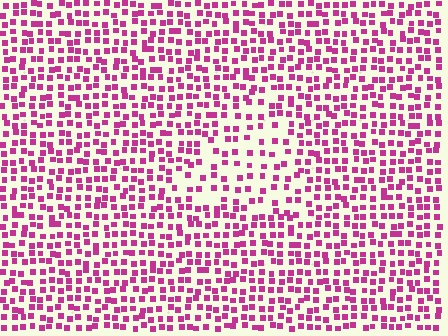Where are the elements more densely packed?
The elements are more densely packed outside the triangle boundary.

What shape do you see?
I see a triangle.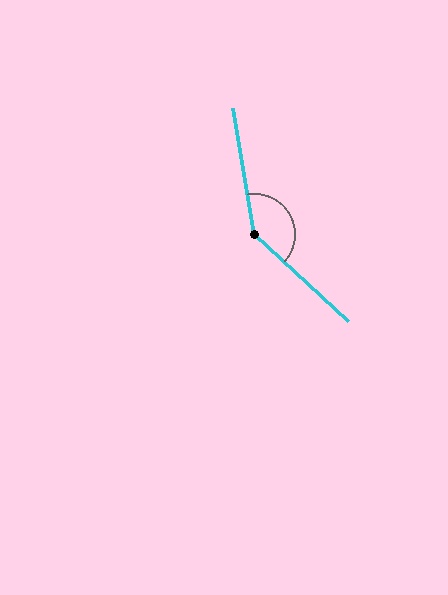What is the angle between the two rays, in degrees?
Approximately 142 degrees.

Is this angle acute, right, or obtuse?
It is obtuse.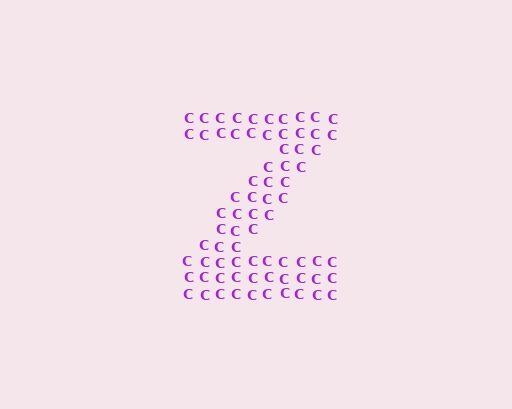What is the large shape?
The large shape is the letter Z.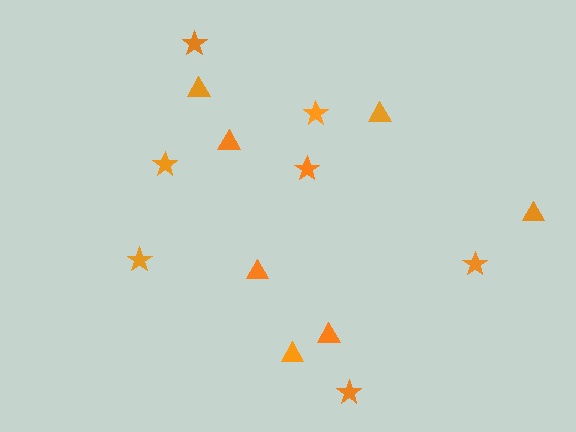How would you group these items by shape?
There are 2 groups: one group of stars (7) and one group of triangles (7).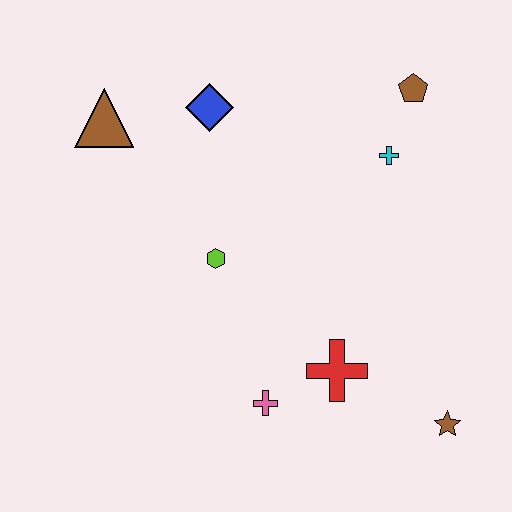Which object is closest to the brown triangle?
The blue diamond is closest to the brown triangle.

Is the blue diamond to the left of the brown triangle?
No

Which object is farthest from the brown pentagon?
The pink cross is farthest from the brown pentagon.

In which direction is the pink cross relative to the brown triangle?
The pink cross is below the brown triangle.